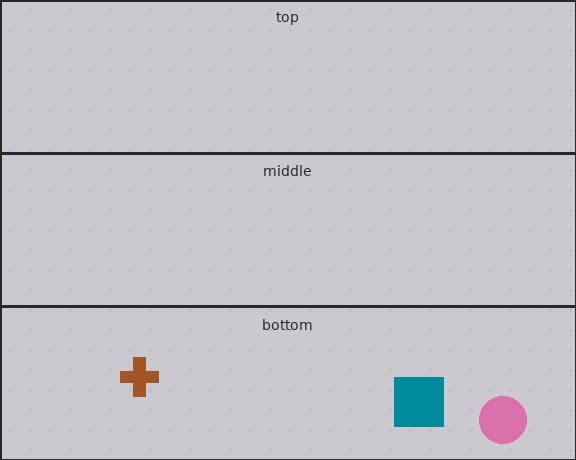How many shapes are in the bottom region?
3.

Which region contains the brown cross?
The bottom region.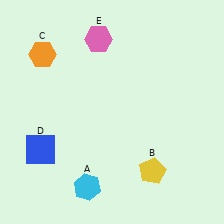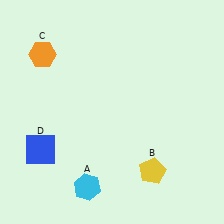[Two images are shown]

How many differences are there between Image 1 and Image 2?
There is 1 difference between the two images.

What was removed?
The pink hexagon (E) was removed in Image 2.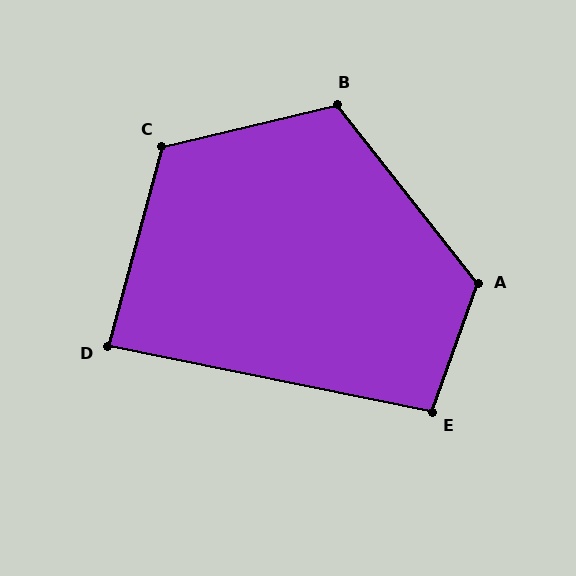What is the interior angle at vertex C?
Approximately 118 degrees (obtuse).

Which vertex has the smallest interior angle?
D, at approximately 86 degrees.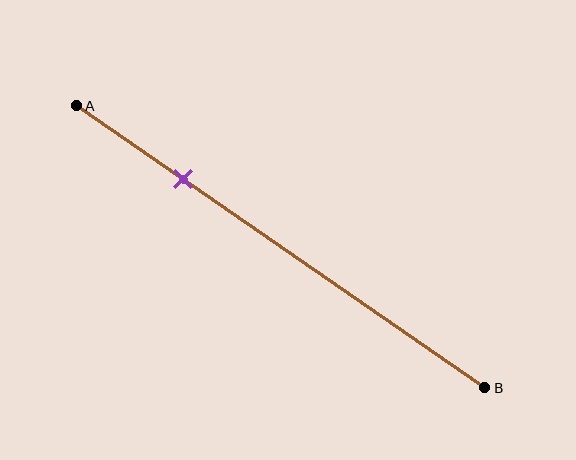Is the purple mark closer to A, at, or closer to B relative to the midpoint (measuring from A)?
The purple mark is closer to point A than the midpoint of segment AB.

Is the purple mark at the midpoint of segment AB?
No, the mark is at about 25% from A, not at the 50% midpoint.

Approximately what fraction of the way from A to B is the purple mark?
The purple mark is approximately 25% of the way from A to B.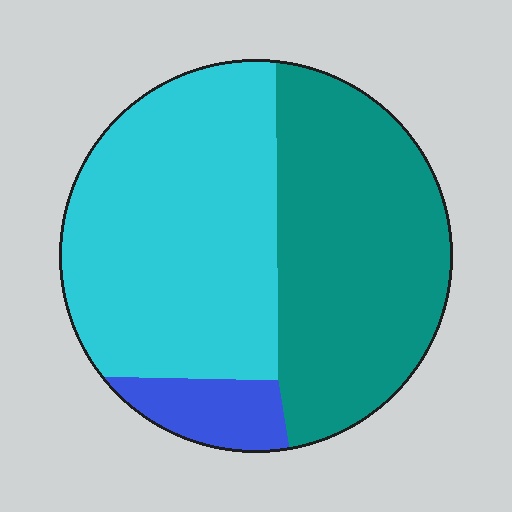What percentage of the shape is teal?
Teal takes up about two fifths (2/5) of the shape.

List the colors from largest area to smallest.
From largest to smallest: cyan, teal, blue.